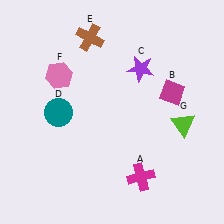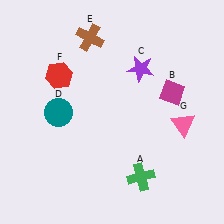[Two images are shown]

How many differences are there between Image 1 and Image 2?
There are 3 differences between the two images.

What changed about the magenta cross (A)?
In Image 1, A is magenta. In Image 2, it changed to green.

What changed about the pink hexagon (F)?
In Image 1, F is pink. In Image 2, it changed to red.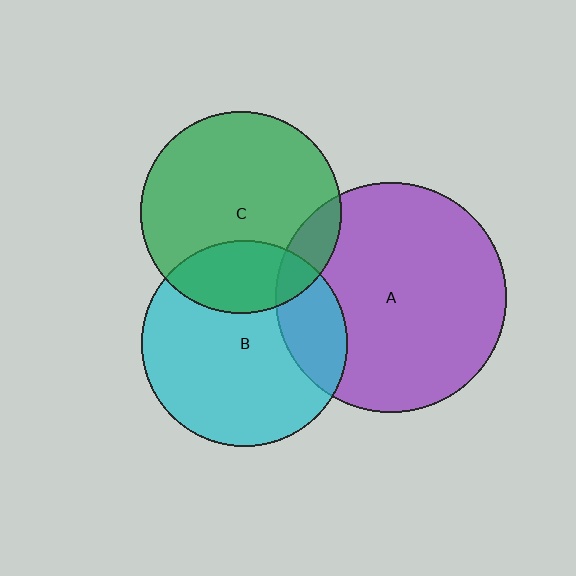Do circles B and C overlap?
Yes.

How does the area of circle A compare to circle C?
Approximately 1.3 times.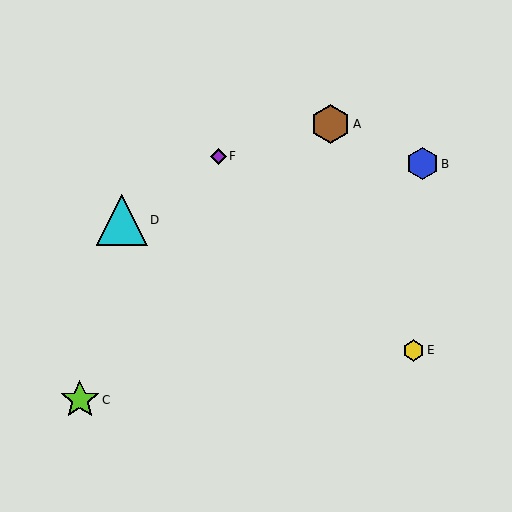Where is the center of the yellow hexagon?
The center of the yellow hexagon is at (413, 350).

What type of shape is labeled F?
Shape F is a purple diamond.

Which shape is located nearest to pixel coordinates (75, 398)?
The lime star (labeled C) at (80, 400) is nearest to that location.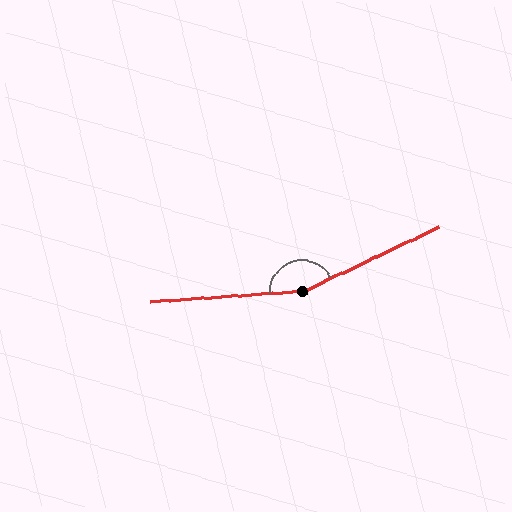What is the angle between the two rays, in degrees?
Approximately 158 degrees.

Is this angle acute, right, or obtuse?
It is obtuse.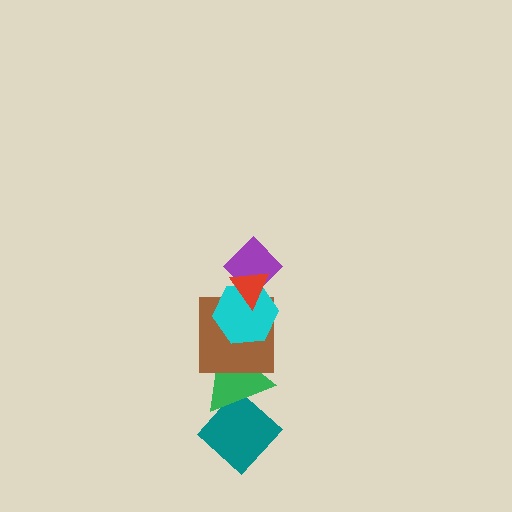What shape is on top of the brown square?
The cyan hexagon is on top of the brown square.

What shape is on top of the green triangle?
The brown square is on top of the green triangle.